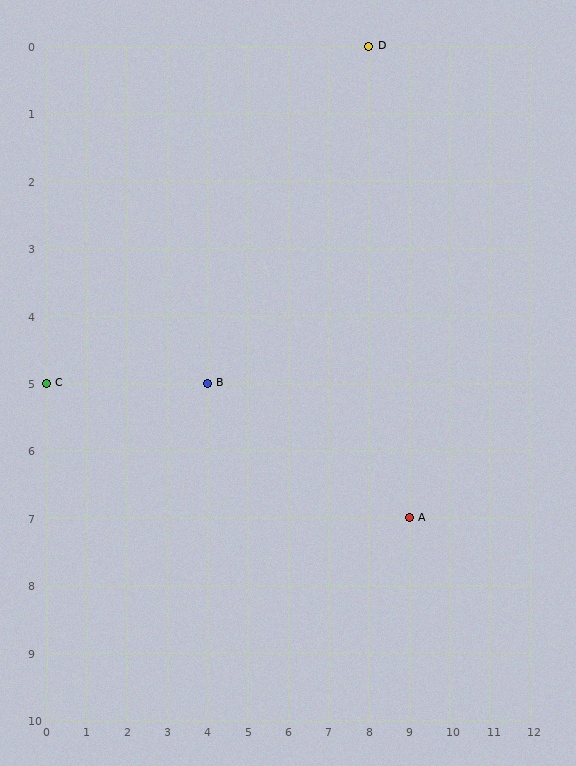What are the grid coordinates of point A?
Point A is at grid coordinates (9, 7).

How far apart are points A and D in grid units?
Points A and D are 1 column and 7 rows apart (about 7.1 grid units diagonally).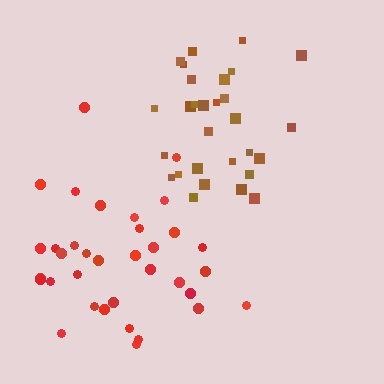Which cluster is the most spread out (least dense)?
Brown.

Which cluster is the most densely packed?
Red.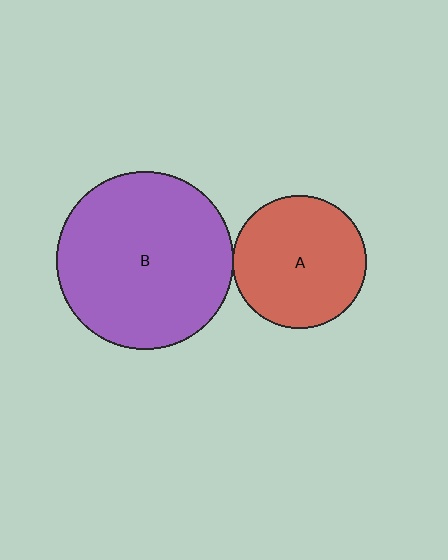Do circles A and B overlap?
Yes.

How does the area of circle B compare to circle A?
Approximately 1.8 times.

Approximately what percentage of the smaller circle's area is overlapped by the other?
Approximately 5%.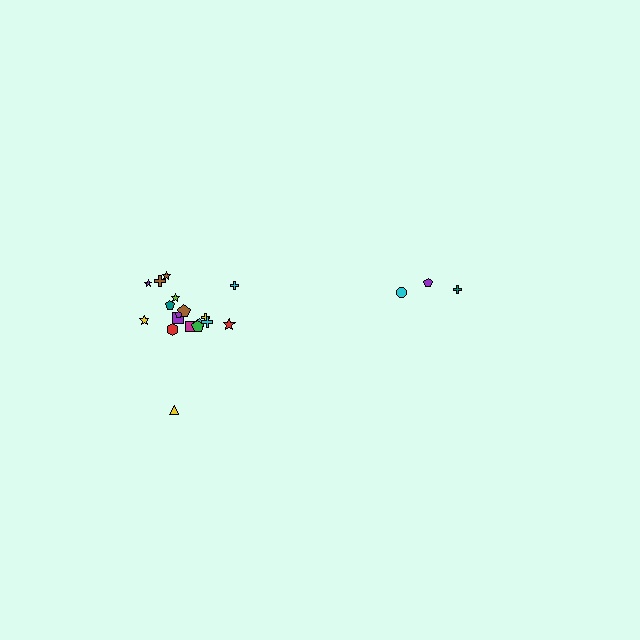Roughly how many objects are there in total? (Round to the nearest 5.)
Roughly 20 objects in total.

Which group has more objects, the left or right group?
The left group.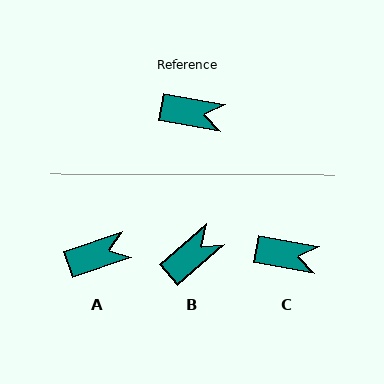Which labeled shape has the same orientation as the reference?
C.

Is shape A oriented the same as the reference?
No, it is off by about 29 degrees.